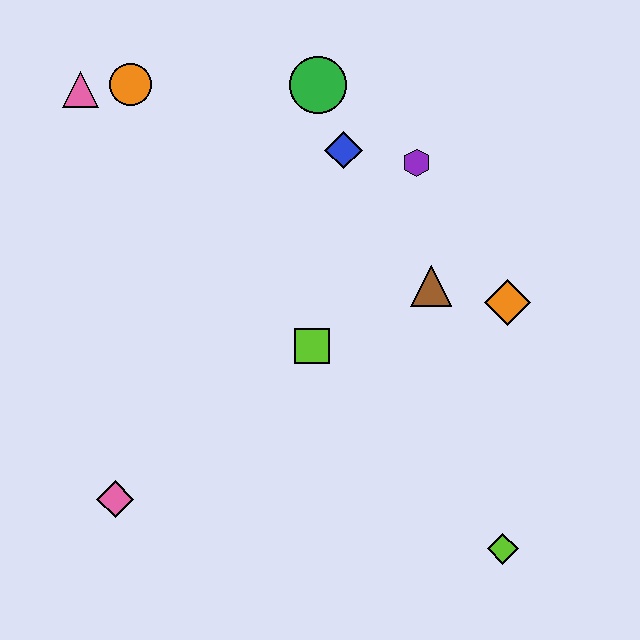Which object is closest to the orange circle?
The pink triangle is closest to the orange circle.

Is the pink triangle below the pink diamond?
No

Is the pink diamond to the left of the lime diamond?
Yes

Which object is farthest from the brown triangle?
The pink triangle is farthest from the brown triangle.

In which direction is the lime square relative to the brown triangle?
The lime square is to the left of the brown triangle.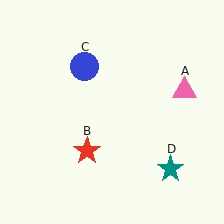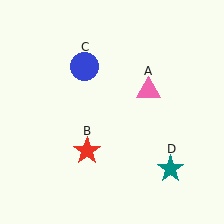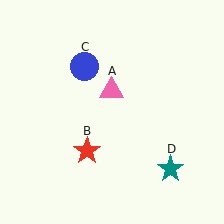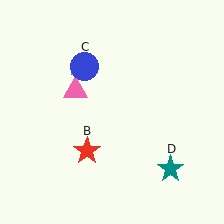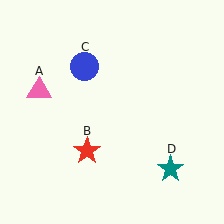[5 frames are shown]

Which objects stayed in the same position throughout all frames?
Red star (object B) and blue circle (object C) and teal star (object D) remained stationary.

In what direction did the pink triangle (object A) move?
The pink triangle (object A) moved left.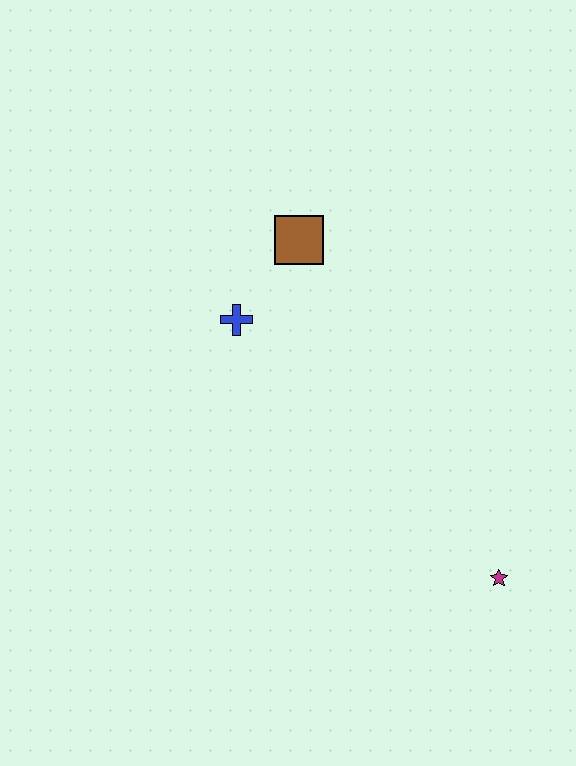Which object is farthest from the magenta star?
The brown square is farthest from the magenta star.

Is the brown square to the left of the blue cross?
No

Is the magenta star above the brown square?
No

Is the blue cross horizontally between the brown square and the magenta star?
No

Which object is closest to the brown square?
The blue cross is closest to the brown square.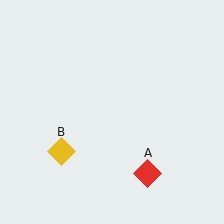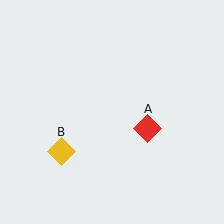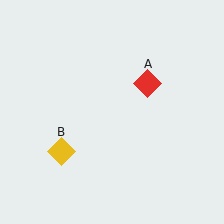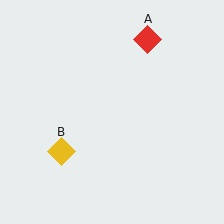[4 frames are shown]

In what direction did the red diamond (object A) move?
The red diamond (object A) moved up.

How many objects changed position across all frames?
1 object changed position: red diamond (object A).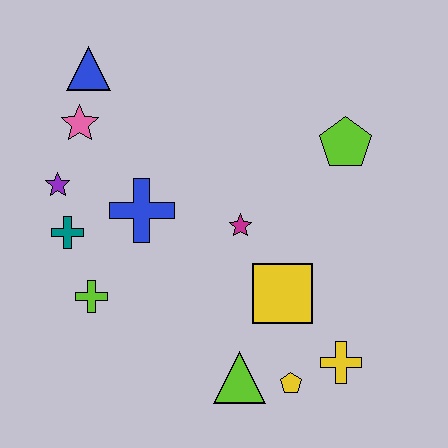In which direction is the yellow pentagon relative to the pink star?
The yellow pentagon is below the pink star.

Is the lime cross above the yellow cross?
Yes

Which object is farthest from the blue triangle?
The yellow cross is farthest from the blue triangle.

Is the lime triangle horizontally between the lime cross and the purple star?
No